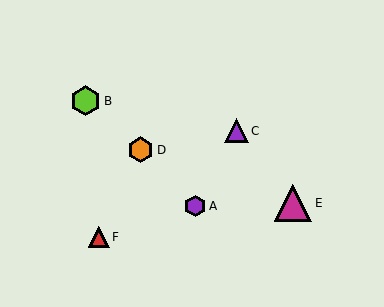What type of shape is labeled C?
Shape C is a purple triangle.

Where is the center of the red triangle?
The center of the red triangle is at (99, 237).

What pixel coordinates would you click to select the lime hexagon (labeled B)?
Click at (86, 101) to select the lime hexagon B.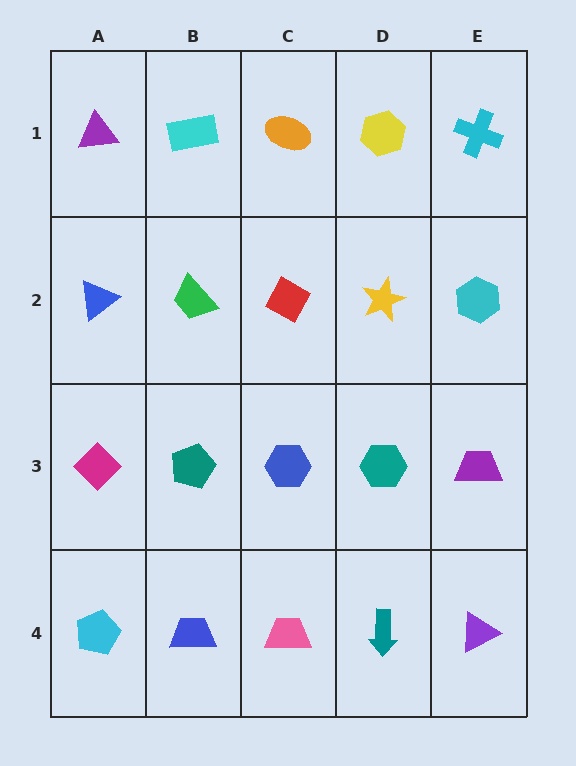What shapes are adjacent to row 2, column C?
An orange ellipse (row 1, column C), a blue hexagon (row 3, column C), a green trapezoid (row 2, column B), a yellow star (row 2, column D).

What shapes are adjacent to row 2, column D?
A yellow hexagon (row 1, column D), a teal hexagon (row 3, column D), a red diamond (row 2, column C), a cyan hexagon (row 2, column E).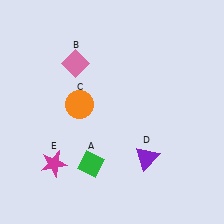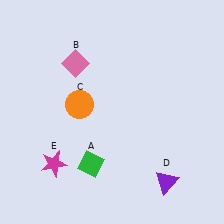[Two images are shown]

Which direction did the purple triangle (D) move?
The purple triangle (D) moved down.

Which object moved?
The purple triangle (D) moved down.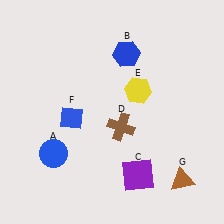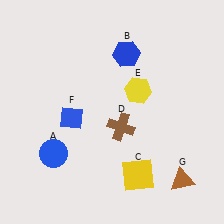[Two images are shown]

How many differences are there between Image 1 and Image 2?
There is 1 difference between the two images.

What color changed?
The square (C) changed from purple in Image 1 to yellow in Image 2.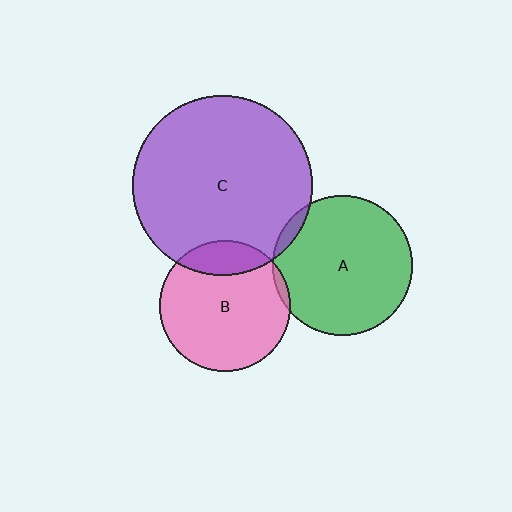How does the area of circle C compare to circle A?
Approximately 1.6 times.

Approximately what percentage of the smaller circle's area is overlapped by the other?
Approximately 15%.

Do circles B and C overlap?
Yes.